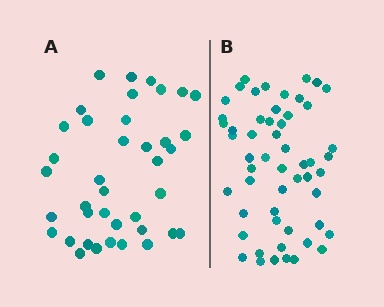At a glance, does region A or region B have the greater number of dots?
Region B (the right region) has more dots.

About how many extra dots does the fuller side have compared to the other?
Region B has approximately 15 more dots than region A.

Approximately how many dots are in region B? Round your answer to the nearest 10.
About 50 dots. (The exact count is 54, which rounds to 50.)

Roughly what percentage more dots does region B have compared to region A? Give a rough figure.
About 40% more.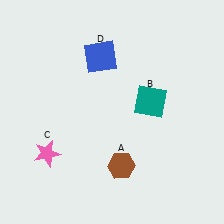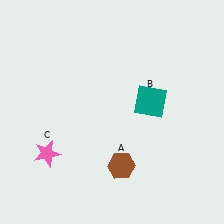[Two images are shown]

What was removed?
The blue square (D) was removed in Image 2.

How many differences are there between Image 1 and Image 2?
There is 1 difference between the two images.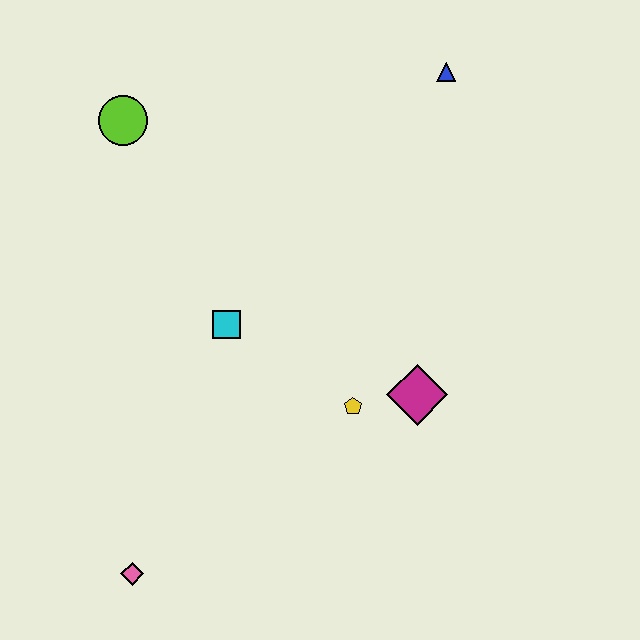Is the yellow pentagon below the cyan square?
Yes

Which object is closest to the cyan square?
The yellow pentagon is closest to the cyan square.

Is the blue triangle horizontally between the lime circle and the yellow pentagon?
No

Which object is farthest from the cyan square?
The blue triangle is farthest from the cyan square.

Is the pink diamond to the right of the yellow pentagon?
No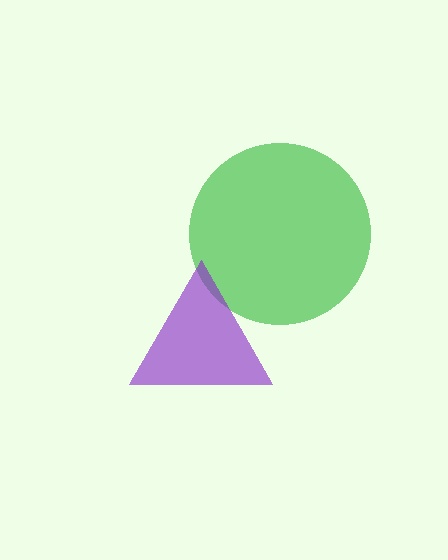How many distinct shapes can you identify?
There are 2 distinct shapes: a green circle, a purple triangle.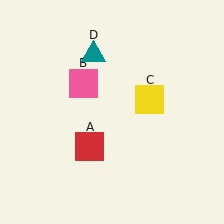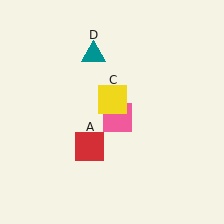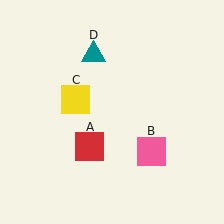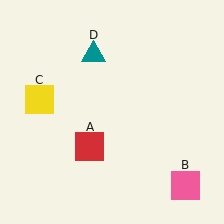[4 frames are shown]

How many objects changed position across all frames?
2 objects changed position: pink square (object B), yellow square (object C).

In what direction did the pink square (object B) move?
The pink square (object B) moved down and to the right.